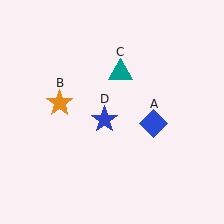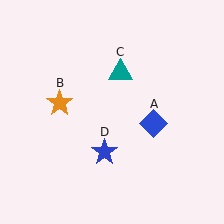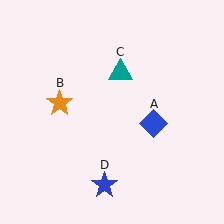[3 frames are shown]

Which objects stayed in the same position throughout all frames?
Blue diamond (object A) and orange star (object B) and teal triangle (object C) remained stationary.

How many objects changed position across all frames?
1 object changed position: blue star (object D).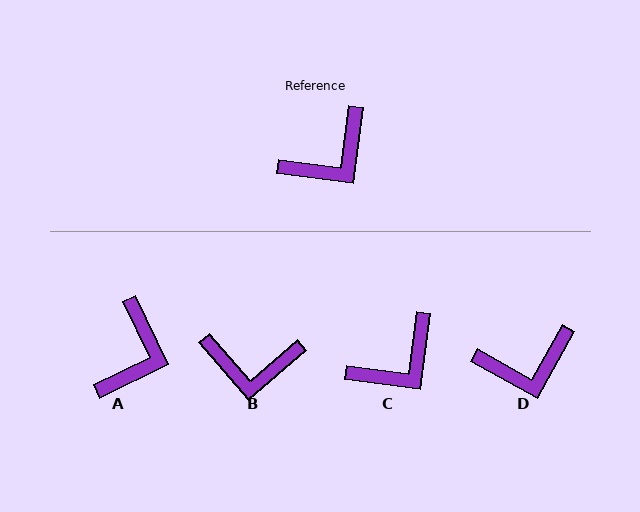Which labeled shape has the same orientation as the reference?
C.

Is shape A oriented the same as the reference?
No, it is off by about 33 degrees.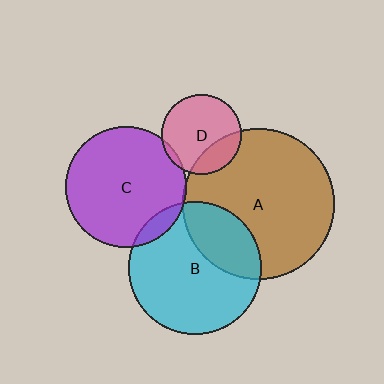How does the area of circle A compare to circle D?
Approximately 3.6 times.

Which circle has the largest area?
Circle A (brown).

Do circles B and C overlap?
Yes.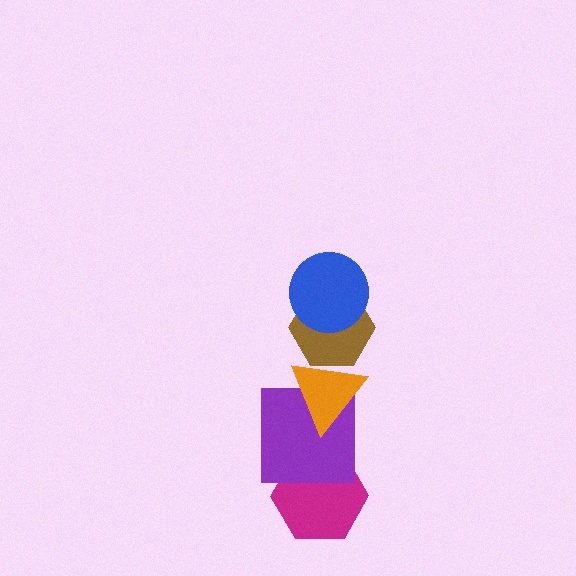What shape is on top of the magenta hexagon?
The purple square is on top of the magenta hexagon.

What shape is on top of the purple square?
The orange triangle is on top of the purple square.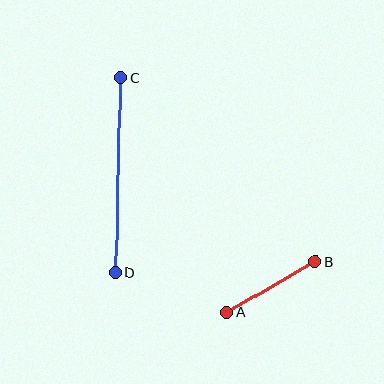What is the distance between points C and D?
The distance is approximately 195 pixels.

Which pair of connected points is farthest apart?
Points C and D are farthest apart.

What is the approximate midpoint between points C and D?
The midpoint is at approximately (118, 175) pixels.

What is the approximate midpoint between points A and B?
The midpoint is at approximately (271, 287) pixels.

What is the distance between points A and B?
The distance is approximately 102 pixels.